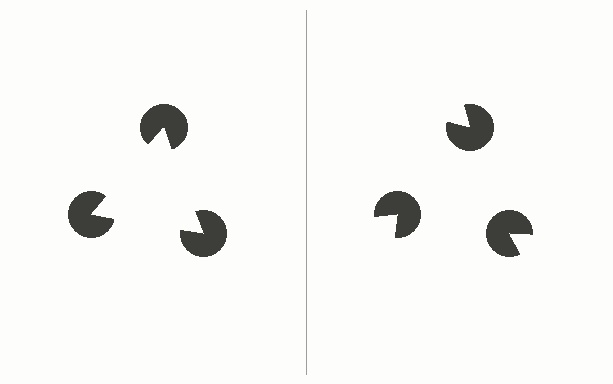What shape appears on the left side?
An illusory triangle.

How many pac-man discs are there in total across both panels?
6 — 3 on each side.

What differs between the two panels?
The pac-man discs are positioned identically on both sides; only the wedge orientations differ. On the left they align to a triangle; on the right they are misaligned.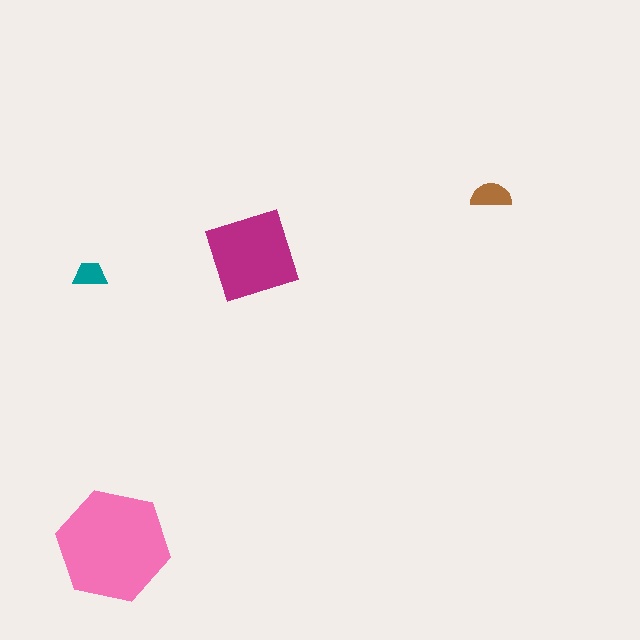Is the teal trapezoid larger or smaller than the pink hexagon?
Smaller.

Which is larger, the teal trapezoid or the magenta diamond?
The magenta diamond.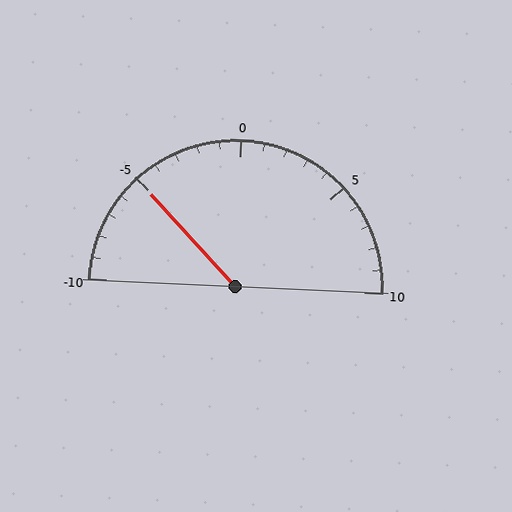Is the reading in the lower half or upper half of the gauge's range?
The reading is in the lower half of the range (-10 to 10).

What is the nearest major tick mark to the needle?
The nearest major tick mark is -5.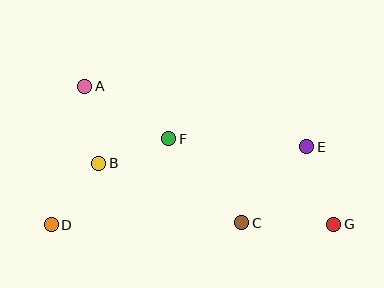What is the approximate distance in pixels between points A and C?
The distance between A and C is approximately 208 pixels.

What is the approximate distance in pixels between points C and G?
The distance between C and G is approximately 92 pixels.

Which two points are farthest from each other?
Points A and G are farthest from each other.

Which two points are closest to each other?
Points B and F are closest to each other.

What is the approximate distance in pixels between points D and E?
The distance between D and E is approximately 267 pixels.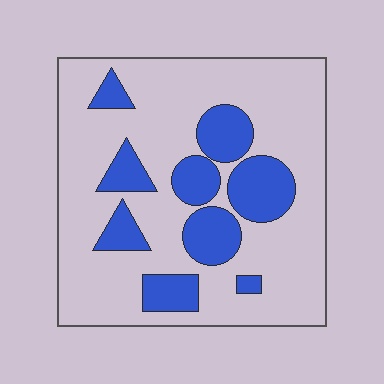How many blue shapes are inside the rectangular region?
9.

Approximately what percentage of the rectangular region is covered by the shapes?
Approximately 25%.